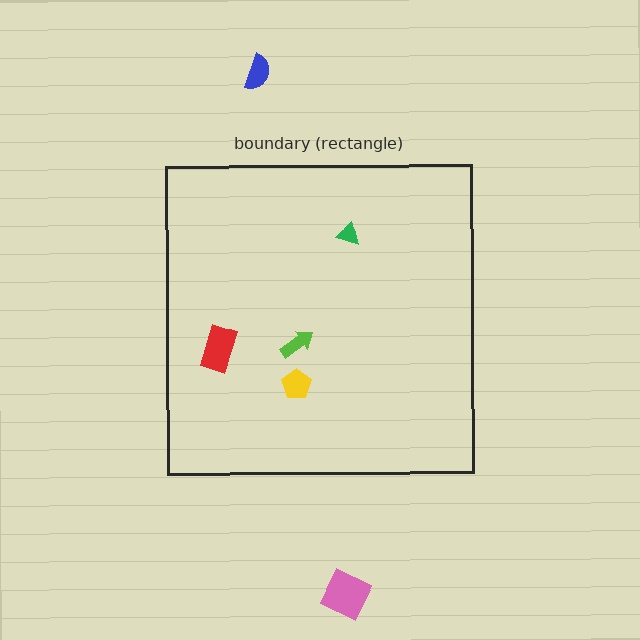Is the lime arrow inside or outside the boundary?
Inside.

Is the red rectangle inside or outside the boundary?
Inside.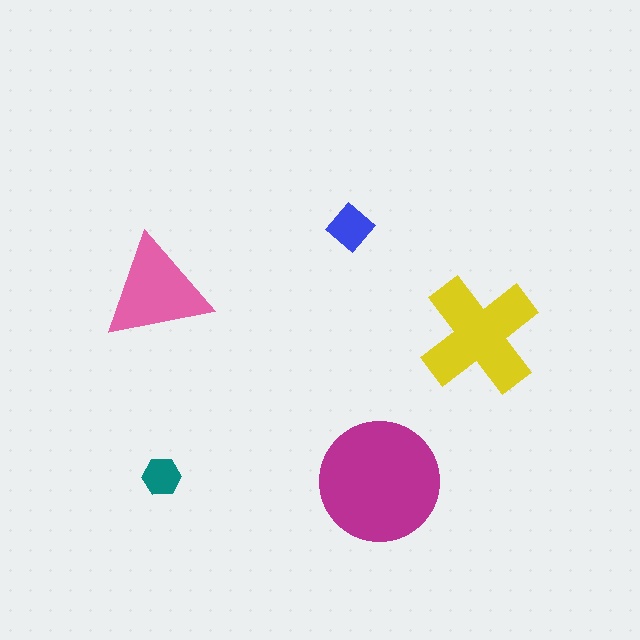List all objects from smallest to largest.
The teal hexagon, the blue diamond, the pink triangle, the yellow cross, the magenta circle.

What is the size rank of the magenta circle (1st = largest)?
1st.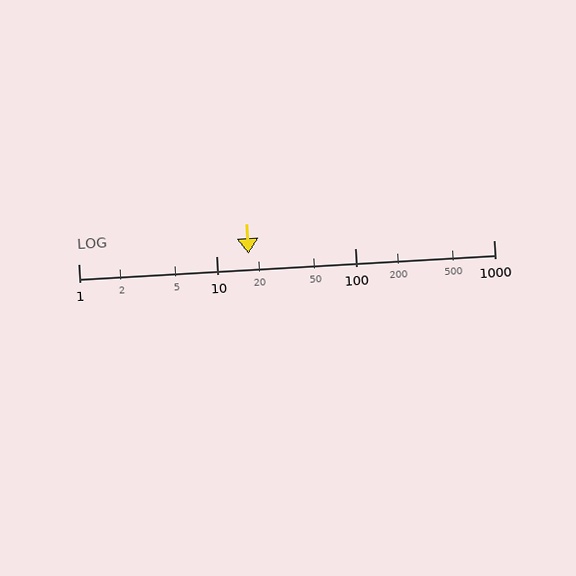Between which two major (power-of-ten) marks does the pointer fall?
The pointer is between 10 and 100.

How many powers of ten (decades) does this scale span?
The scale spans 3 decades, from 1 to 1000.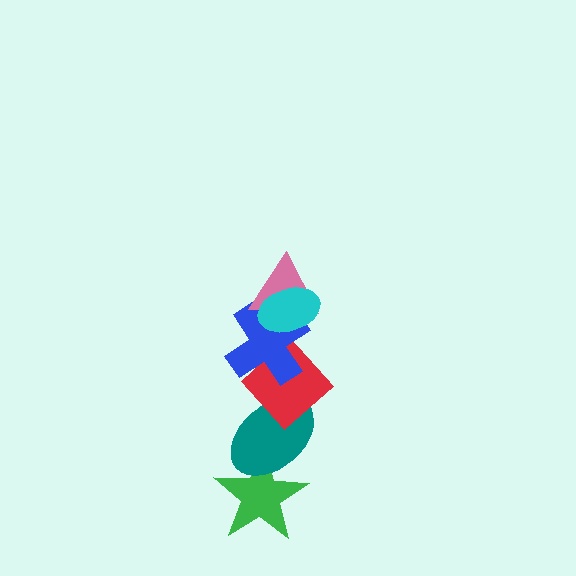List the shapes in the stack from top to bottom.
From top to bottom: the cyan ellipse, the pink triangle, the blue cross, the red diamond, the teal ellipse, the green star.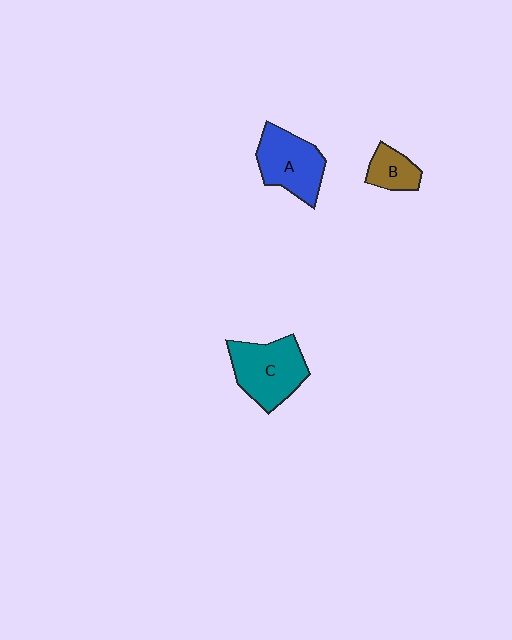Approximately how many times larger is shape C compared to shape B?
Approximately 2.2 times.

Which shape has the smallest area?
Shape B (brown).